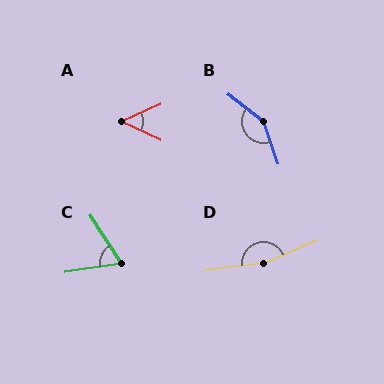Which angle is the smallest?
A, at approximately 49 degrees.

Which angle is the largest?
D, at approximately 163 degrees.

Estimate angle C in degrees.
Approximately 65 degrees.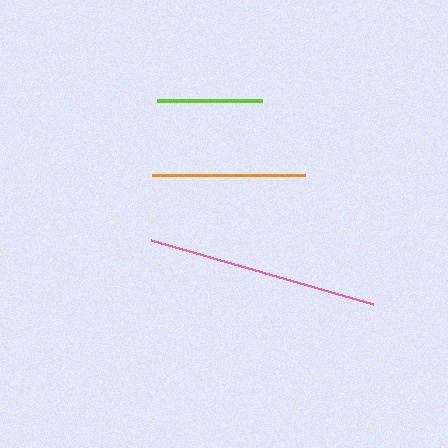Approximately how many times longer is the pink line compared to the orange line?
The pink line is approximately 1.5 times the length of the orange line.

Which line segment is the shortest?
The lime line is the shortest at approximately 105 pixels.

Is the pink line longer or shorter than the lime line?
The pink line is longer than the lime line.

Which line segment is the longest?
The pink line is the longest at approximately 231 pixels.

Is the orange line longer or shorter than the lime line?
The orange line is longer than the lime line.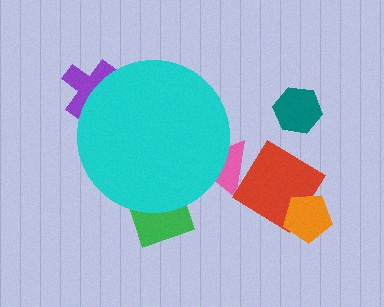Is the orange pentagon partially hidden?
No, the orange pentagon is fully visible.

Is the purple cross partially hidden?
Yes, the purple cross is partially hidden behind the cyan circle.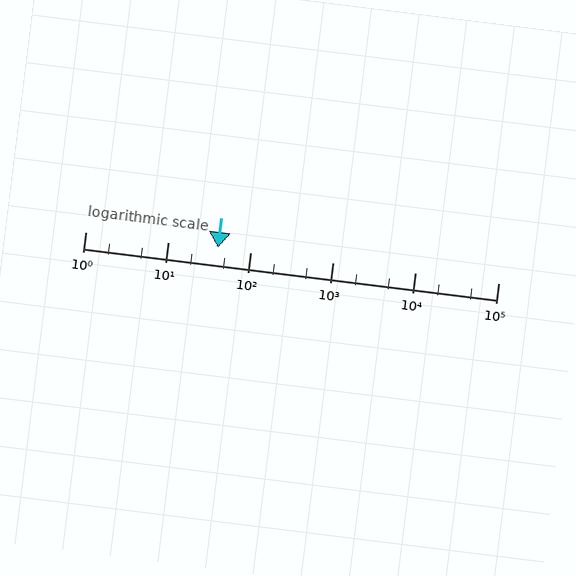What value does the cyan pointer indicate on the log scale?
The pointer indicates approximately 40.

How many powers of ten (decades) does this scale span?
The scale spans 5 decades, from 1 to 100000.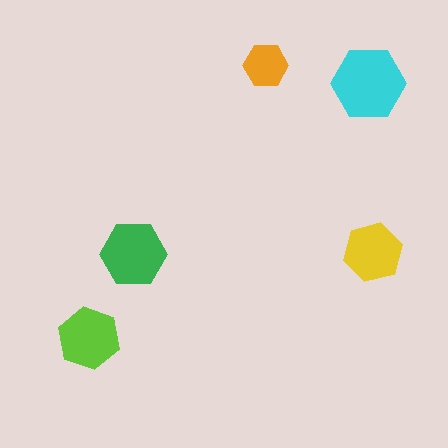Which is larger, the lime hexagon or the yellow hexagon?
The lime one.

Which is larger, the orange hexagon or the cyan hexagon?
The cyan one.